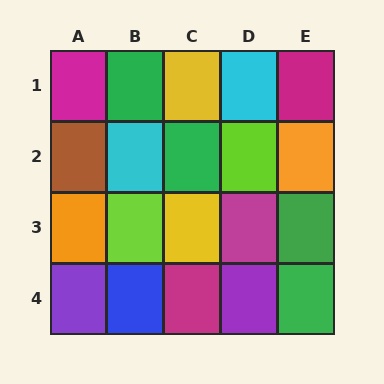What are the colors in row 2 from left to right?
Brown, cyan, green, lime, orange.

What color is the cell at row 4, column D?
Purple.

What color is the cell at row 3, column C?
Yellow.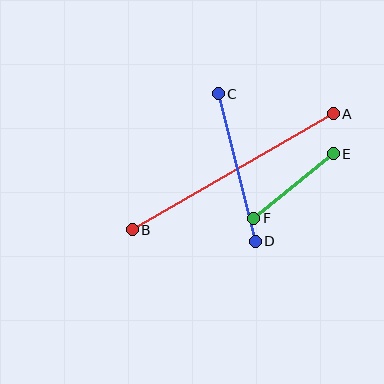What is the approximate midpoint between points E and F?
The midpoint is at approximately (294, 186) pixels.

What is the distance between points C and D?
The distance is approximately 152 pixels.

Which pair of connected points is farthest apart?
Points A and B are farthest apart.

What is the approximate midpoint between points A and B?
The midpoint is at approximately (233, 172) pixels.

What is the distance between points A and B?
The distance is approximately 232 pixels.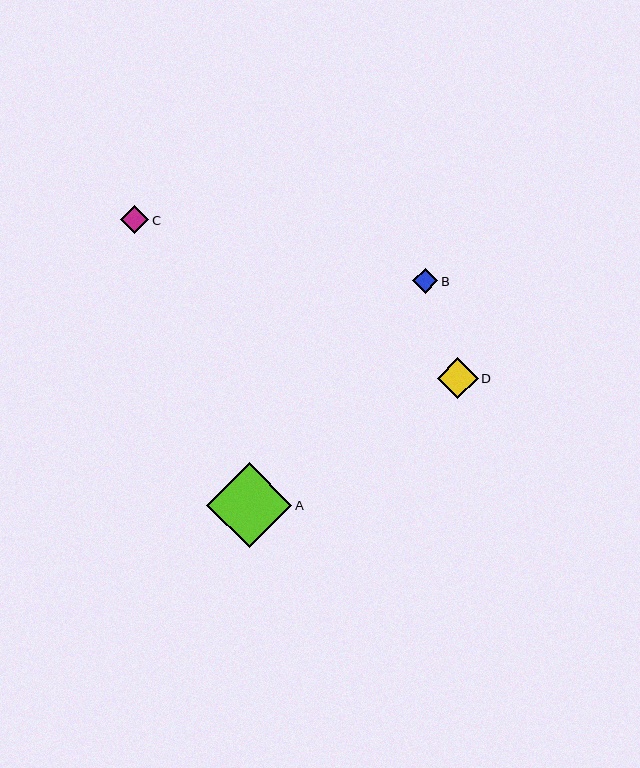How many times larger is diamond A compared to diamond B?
Diamond A is approximately 3.4 times the size of diamond B.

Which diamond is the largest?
Diamond A is the largest with a size of approximately 85 pixels.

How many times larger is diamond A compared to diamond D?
Diamond A is approximately 2.1 times the size of diamond D.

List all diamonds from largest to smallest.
From largest to smallest: A, D, C, B.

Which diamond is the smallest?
Diamond B is the smallest with a size of approximately 25 pixels.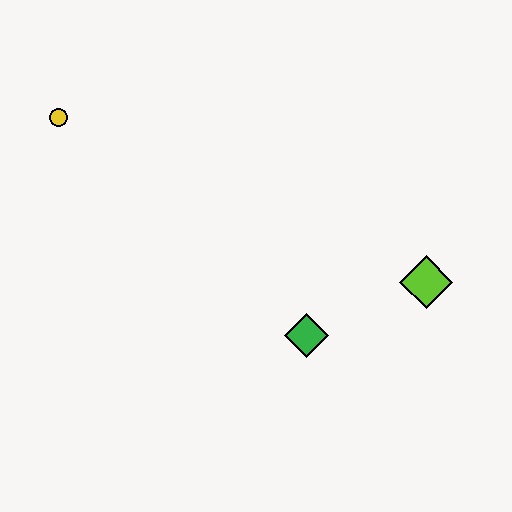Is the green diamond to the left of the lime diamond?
Yes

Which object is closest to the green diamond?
The lime diamond is closest to the green diamond.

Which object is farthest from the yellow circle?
The lime diamond is farthest from the yellow circle.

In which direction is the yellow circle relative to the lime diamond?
The yellow circle is to the left of the lime diamond.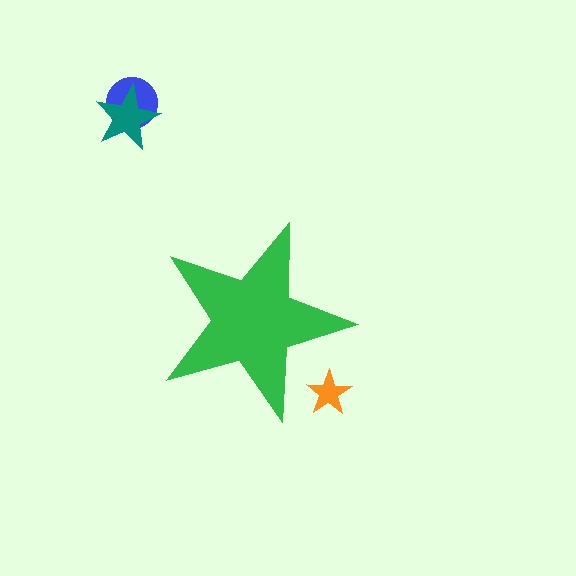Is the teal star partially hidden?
No, the teal star is fully visible.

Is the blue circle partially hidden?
No, the blue circle is fully visible.